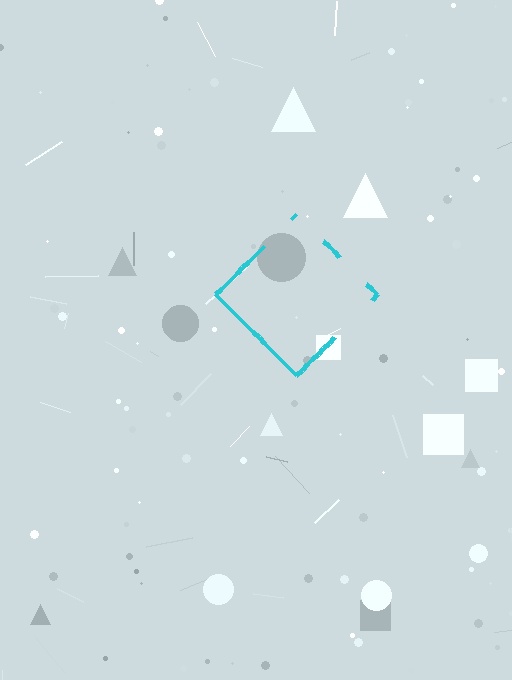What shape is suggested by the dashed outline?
The dashed outline suggests a diamond.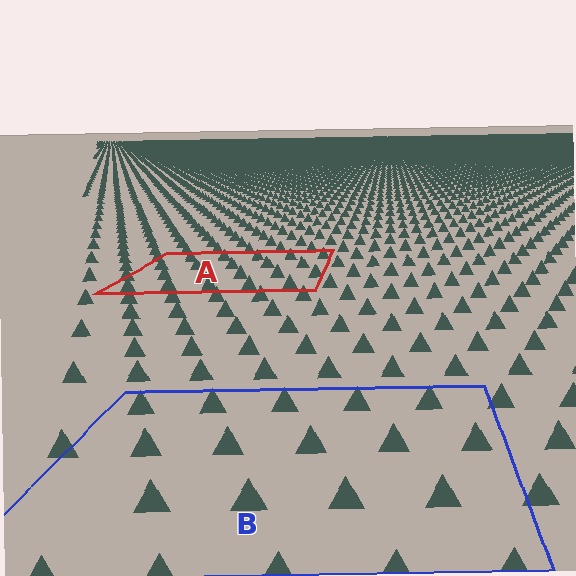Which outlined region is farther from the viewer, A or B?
Region A is farther from the viewer — the texture elements inside it appear smaller and more densely packed.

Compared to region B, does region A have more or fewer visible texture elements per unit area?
Region A has more texture elements per unit area — they are packed more densely because it is farther away.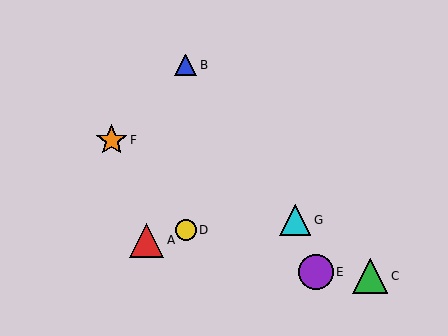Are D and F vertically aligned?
No, D is at x≈186 and F is at x≈112.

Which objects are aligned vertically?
Objects B, D are aligned vertically.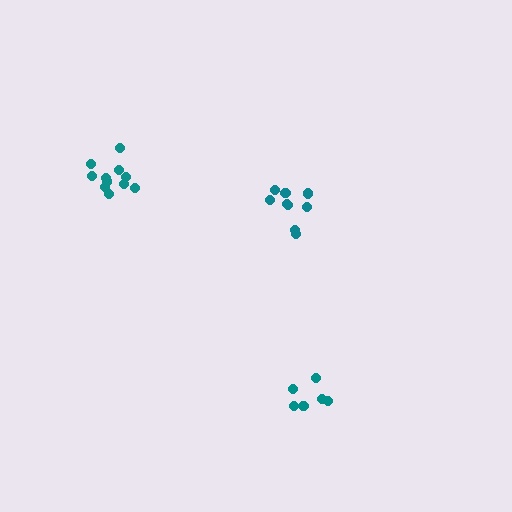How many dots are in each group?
Group 1: 10 dots, Group 2: 11 dots, Group 3: 6 dots (27 total).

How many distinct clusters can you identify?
There are 3 distinct clusters.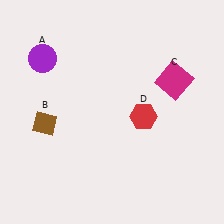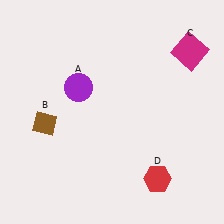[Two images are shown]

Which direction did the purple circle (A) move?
The purple circle (A) moved right.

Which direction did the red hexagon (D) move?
The red hexagon (D) moved down.